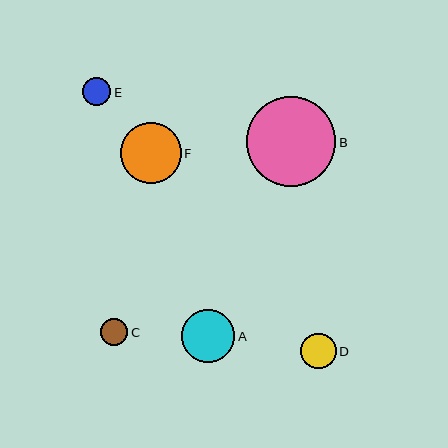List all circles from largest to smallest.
From largest to smallest: B, F, A, D, E, C.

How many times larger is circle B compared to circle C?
Circle B is approximately 3.3 times the size of circle C.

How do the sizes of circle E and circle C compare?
Circle E and circle C are approximately the same size.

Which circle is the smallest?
Circle C is the smallest with a size of approximately 27 pixels.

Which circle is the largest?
Circle B is the largest with a size of approximately 90 pixels.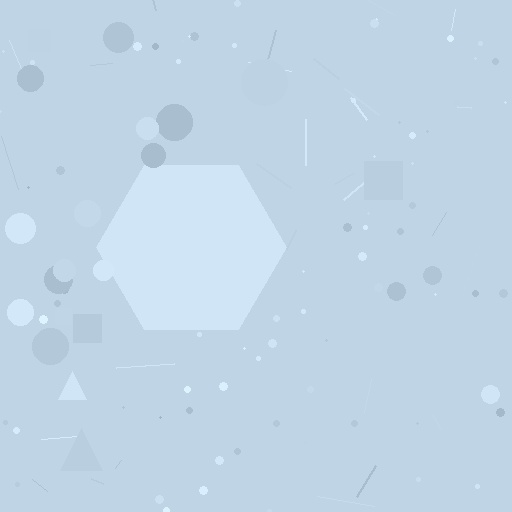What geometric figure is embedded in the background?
A hexagon is embedded in the background.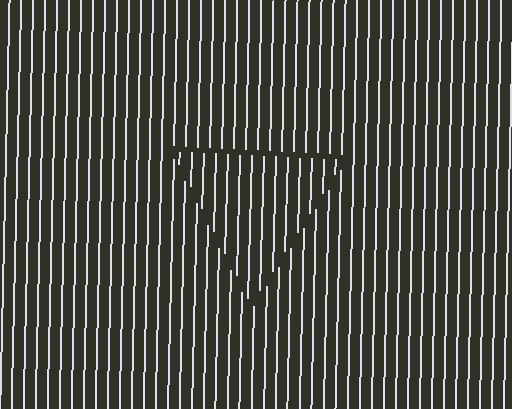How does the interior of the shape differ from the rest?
The interior of the shape contains the same grating, shifted by half a period — the contour is defined by the phase discontinuity where line-ends from the inner and outer gratings abut.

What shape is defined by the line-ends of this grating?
An illusory triangle. The interior of the shape contains the same grating, shifted by half a period — the contour is defined by the phase discontinuity where line-ends from the inner and outer gratings abut.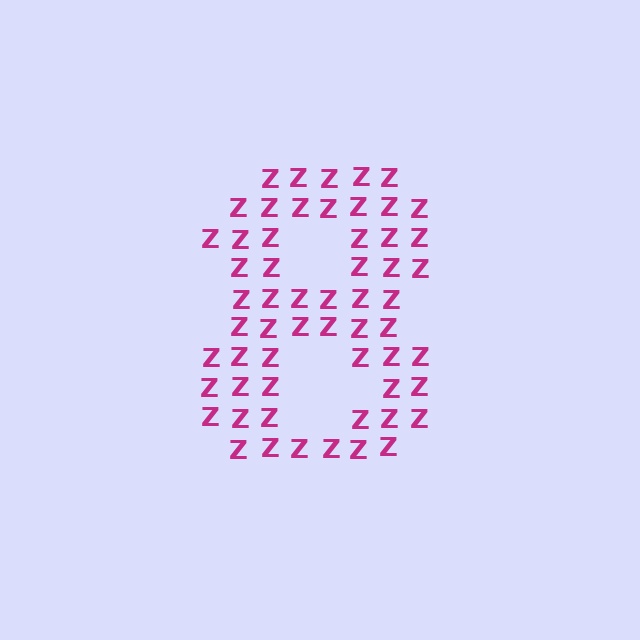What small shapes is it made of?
It is made of small letter Z's.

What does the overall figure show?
The overall figure shows the digit 8.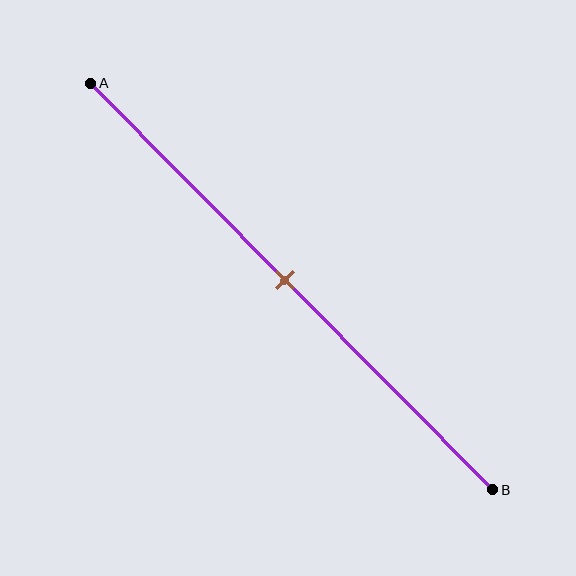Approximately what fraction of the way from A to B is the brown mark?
The brown mark is approximately 50% of the way from A to B.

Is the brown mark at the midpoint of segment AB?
Yes, the mark is approximately at the midpoint.